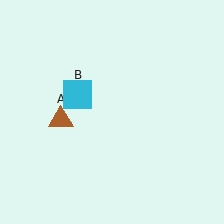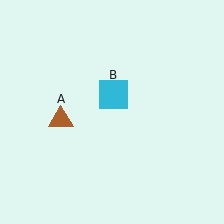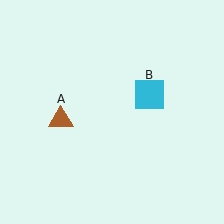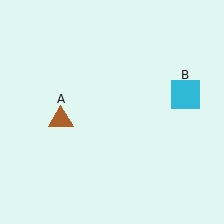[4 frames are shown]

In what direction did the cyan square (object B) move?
The cyan square (object B) moved right.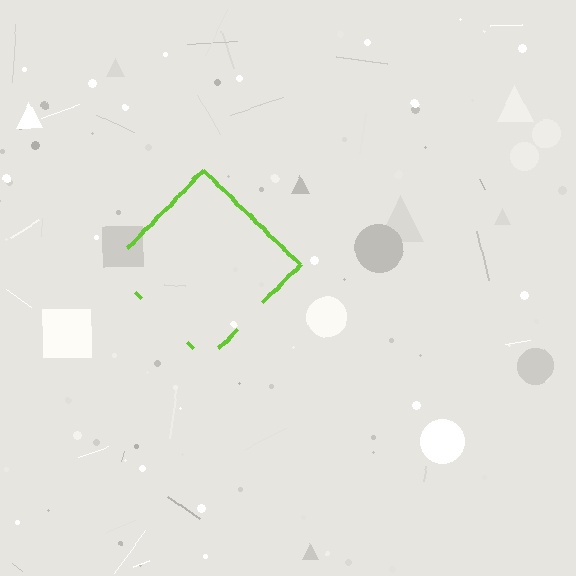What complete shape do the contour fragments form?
The contour fragments form a diamond.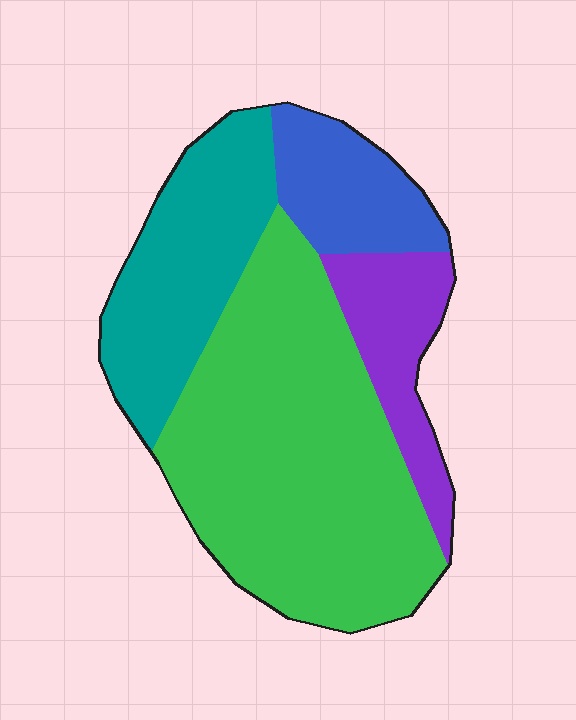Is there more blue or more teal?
Teal.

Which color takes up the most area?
Green, at roughly 50%.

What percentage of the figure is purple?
Purple covers about 15% of the figure.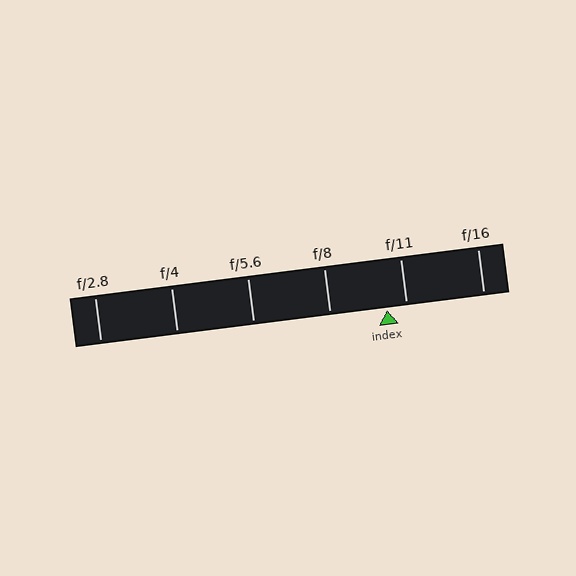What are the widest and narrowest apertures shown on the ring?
The widest aperture shown is f/2.8 and the narrowest is f/16.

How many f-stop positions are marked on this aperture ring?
There are 6 f-stop positions marked.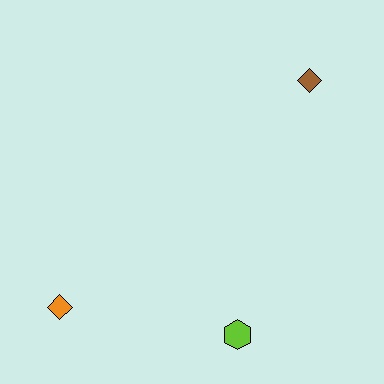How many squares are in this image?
There are no squares.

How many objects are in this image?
There are 3 objects.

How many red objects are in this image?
There are no red objects.